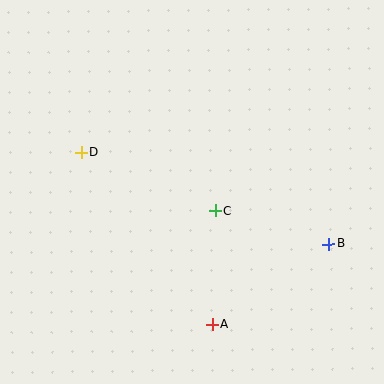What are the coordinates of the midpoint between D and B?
The midpoint between D and B is at (205, 198).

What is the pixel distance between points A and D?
The distance between A and D is 216 pixels.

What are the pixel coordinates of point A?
Point A is at (213, 324).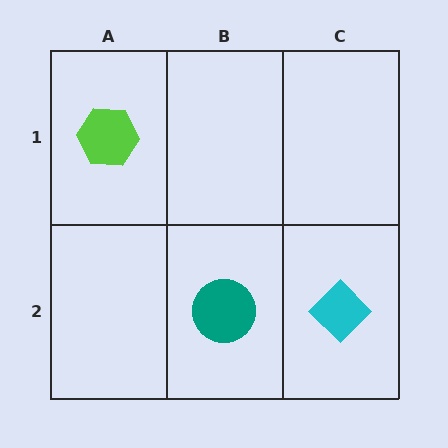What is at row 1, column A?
A lime hexagon.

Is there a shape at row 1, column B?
No, that cell is empty.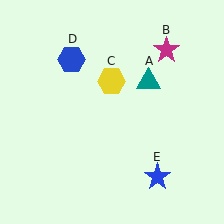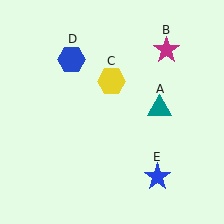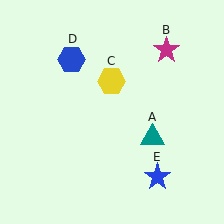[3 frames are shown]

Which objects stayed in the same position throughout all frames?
Magenta star (object B) and yellow hexagon (object C) and blue hexagon (object D) and blue star (object E) remained stationary.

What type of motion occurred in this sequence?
The teal triangle (object A) rotated clockwise around the center of the scene.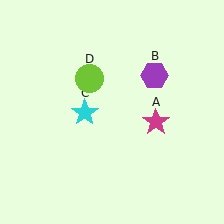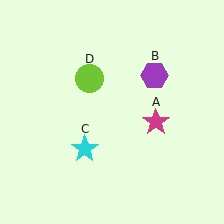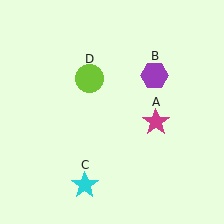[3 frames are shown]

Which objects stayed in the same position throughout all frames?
Magenta star (object A) and purple hexagon (object B) and lime circle (object D) remained stationary.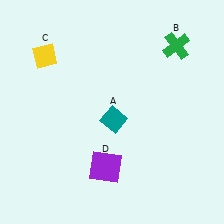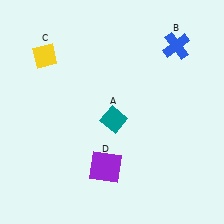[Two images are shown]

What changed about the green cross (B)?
In Image 1, B is green. In Image 2, it changed to blue.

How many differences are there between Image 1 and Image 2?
There is 1 difference between the two images.